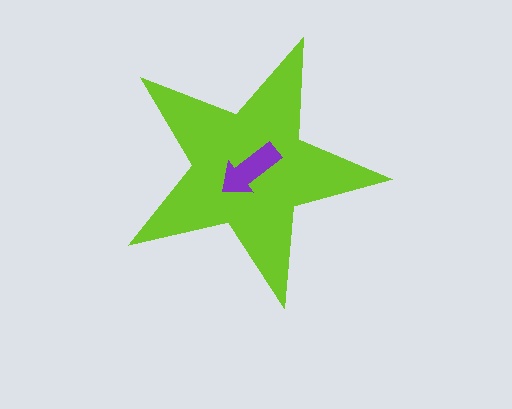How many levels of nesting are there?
2.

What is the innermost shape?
The purple arrow.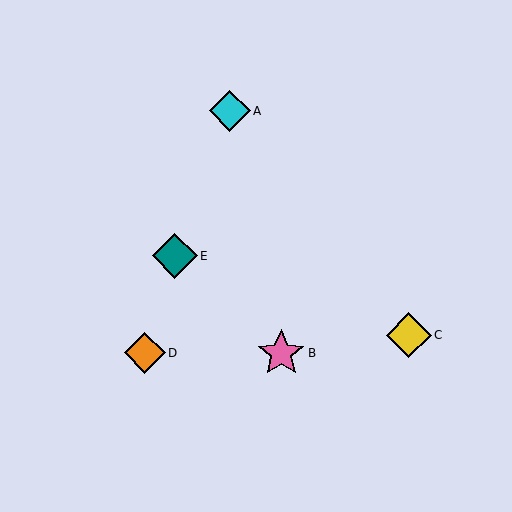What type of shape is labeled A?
Shape A is a cyan diamond.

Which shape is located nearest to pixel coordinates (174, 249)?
The teal diamond (labeled E) at (175, 256) is nearest to that location.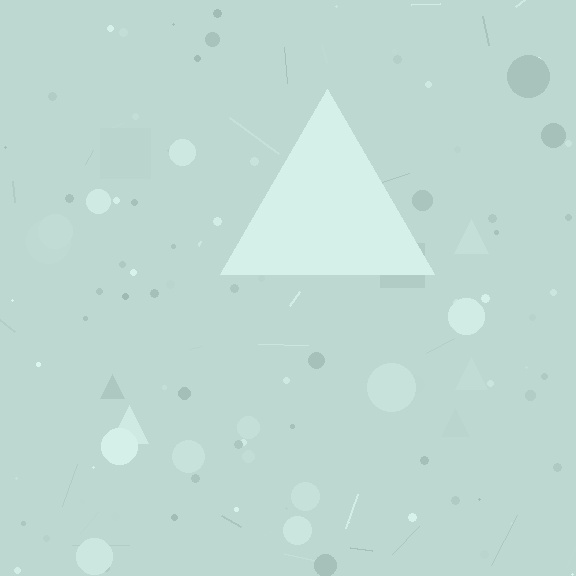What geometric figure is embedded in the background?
A triangle is embedded in the background.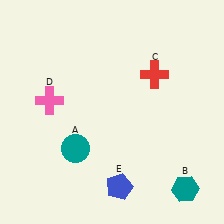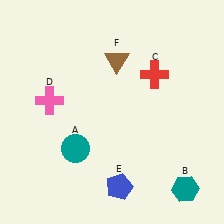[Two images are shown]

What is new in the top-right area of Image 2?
A brown triangle (F) was added in the top-right area of Image 2.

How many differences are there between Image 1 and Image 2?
There is 1 difference between the two images.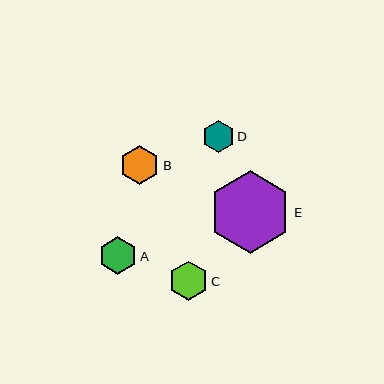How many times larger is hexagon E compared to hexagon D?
Hexagon E is approximately 2.6 times the size of hexagon D.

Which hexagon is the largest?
Hexagon E is the largest with a size of approximately 82 pixels.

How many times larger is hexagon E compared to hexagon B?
Hexagon E is approximately 2.1 times the size of hexagon B.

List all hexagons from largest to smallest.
From largest to smallest: E, B, C, A, D.